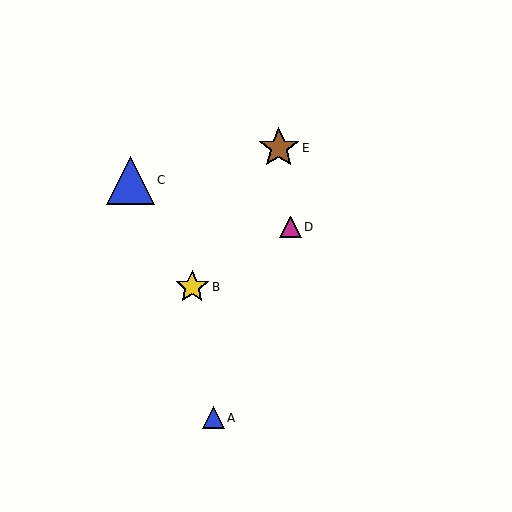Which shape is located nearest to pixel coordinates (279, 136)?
The brown star (labeled E) at (279, 148) is nearest to that location.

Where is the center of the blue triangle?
The center of the blue triangle is at (130, 180).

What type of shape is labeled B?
Shape B is a yellow star.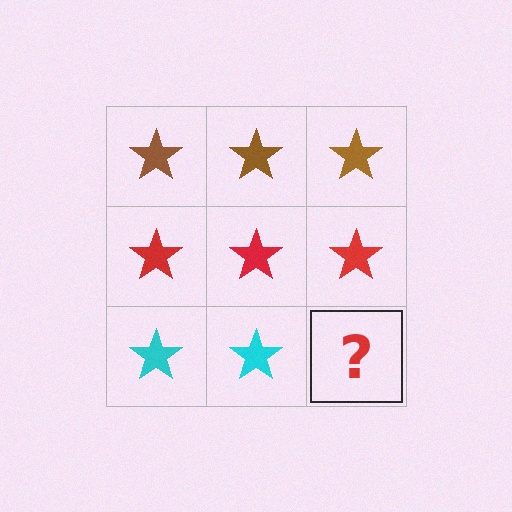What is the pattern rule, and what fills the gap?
The rule is that each row has a consistent color. The gap should be filled with a cyan star.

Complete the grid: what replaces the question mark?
The question mark should be replaced with a cyan star.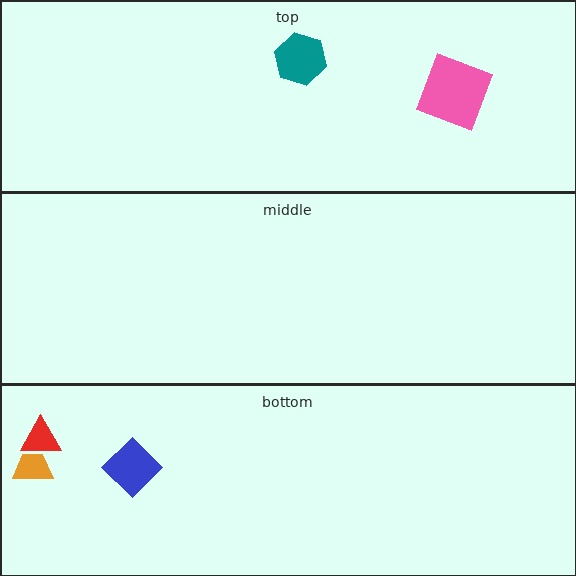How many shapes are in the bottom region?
3.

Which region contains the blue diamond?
The bottom region.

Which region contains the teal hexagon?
The top region.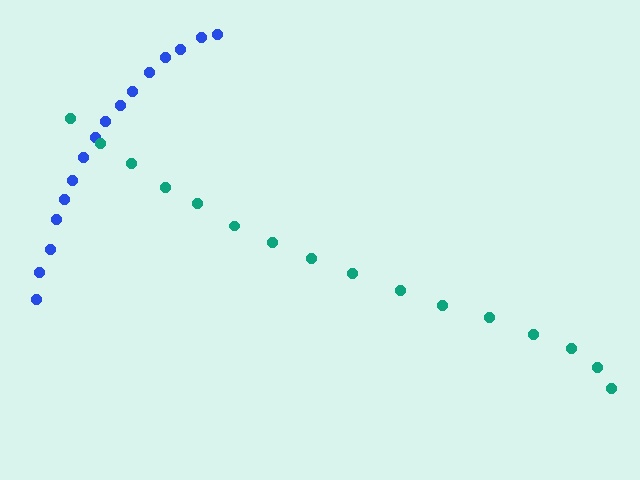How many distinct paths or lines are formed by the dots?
There are 2 distinct paths.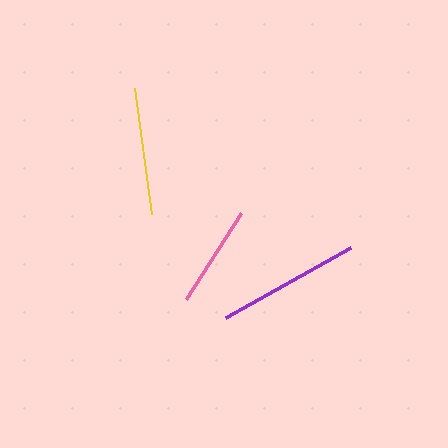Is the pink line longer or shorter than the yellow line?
The yellow line is longer than the pink line.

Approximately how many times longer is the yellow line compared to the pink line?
The yellow line is approximately 1.2 times the length of the pink line.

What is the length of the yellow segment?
The yellow segment is approximately 127 pixels long.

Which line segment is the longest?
The purple line is the longest at approximately 143 pixels.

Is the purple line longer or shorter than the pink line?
The purple line is longer than the pink line.